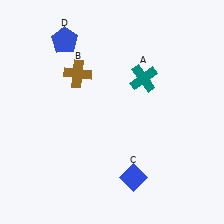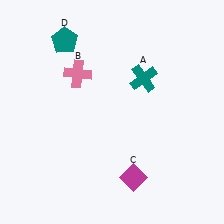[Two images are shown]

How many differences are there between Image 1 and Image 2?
There are 3 differences between the two images.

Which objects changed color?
B changed from brown to pink. C changed from blue to magenta. D changed from blue to teal.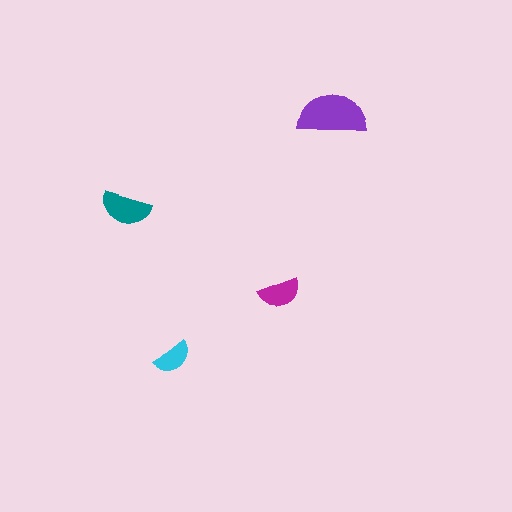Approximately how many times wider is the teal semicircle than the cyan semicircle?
About 1.5 times wider.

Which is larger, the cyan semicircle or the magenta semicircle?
The magenta one.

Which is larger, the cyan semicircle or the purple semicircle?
The purple one.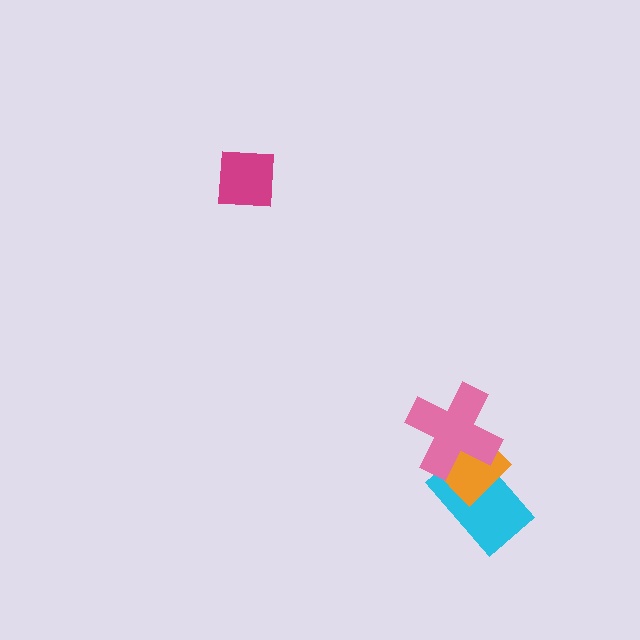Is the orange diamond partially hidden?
Yes, it is partially covered by another shape.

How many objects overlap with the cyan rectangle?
2 objects overlap with the cyan rectangle.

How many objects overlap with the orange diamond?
2 objects overlap with the orange diamond.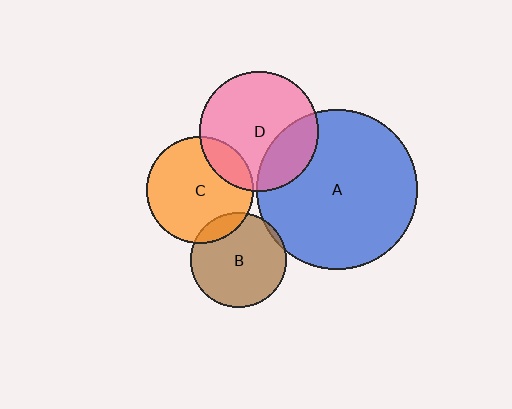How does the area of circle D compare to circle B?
Approximately 1.6 times.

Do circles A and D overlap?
Yes.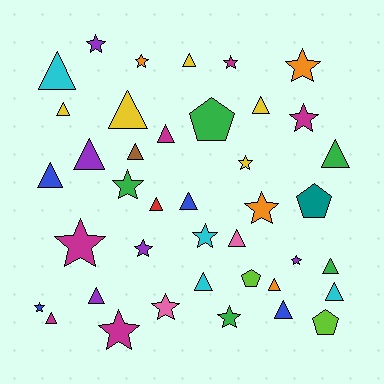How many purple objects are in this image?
There are 5 purple objects.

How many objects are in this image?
There are 40 objects.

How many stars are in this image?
There are 16 stars.